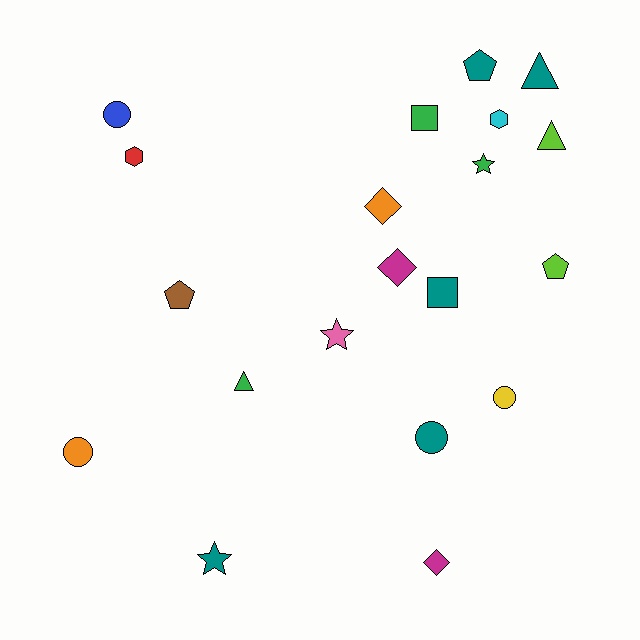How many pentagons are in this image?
There are 3 pentagons.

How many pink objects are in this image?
There is 1 pink object.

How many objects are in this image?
There are 20 objects.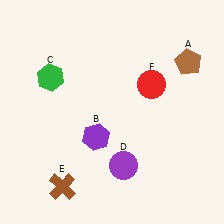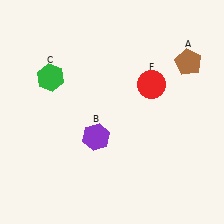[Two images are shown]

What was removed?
The purple circle (D), the brown cross (E) were removed in Image 2.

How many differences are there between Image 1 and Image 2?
There are 2 differences between the two images.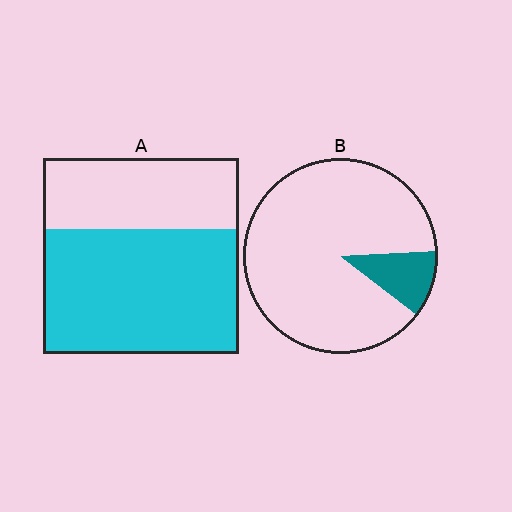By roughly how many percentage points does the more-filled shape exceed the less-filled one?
By roughly 50 percentage points (A over B).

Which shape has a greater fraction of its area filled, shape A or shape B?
Shape A.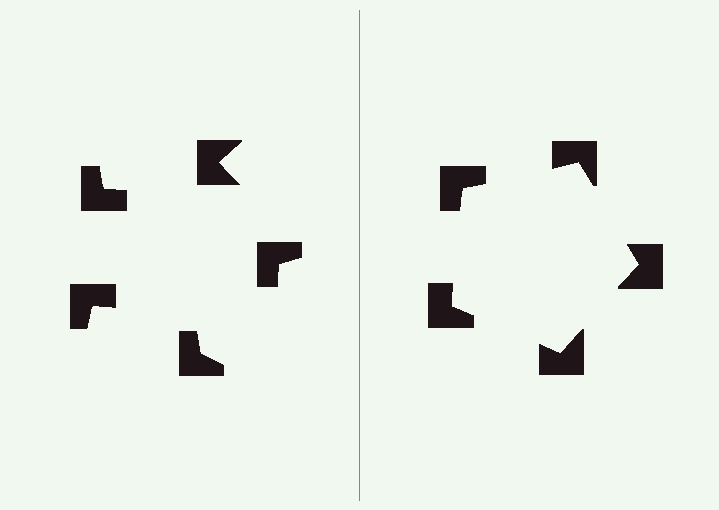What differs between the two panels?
The notched squares are positioned identically on both sides; only the wedge orientations differ. On the right they align to a pentagon; on the left they are misaligned.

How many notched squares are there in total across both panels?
10 — 5 on each side.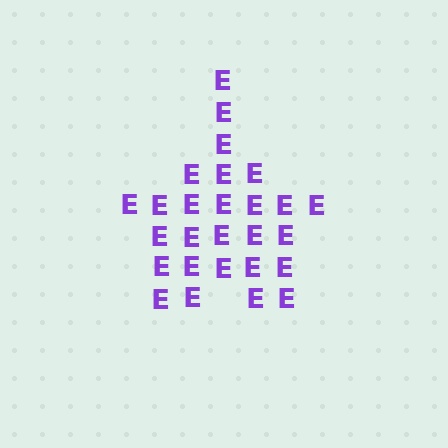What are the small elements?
The small elements are letter E's.